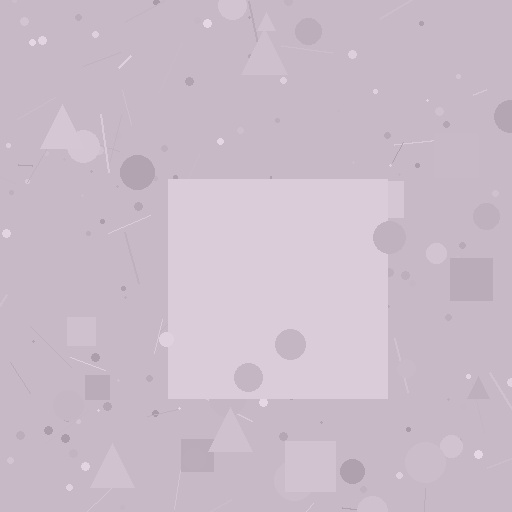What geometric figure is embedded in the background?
A square is embedded in the background.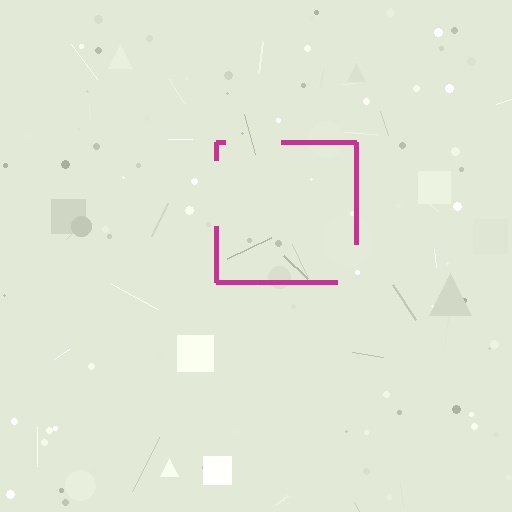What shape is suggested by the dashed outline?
The dashed outline suggests a square.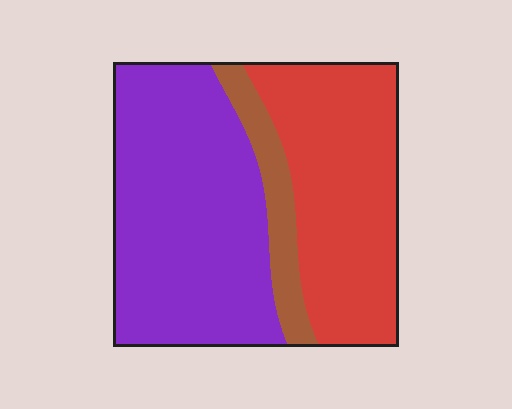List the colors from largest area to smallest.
From largest to smallest: purple, red, brown.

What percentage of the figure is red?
Red takes up about three eighths (3/8) of the figure.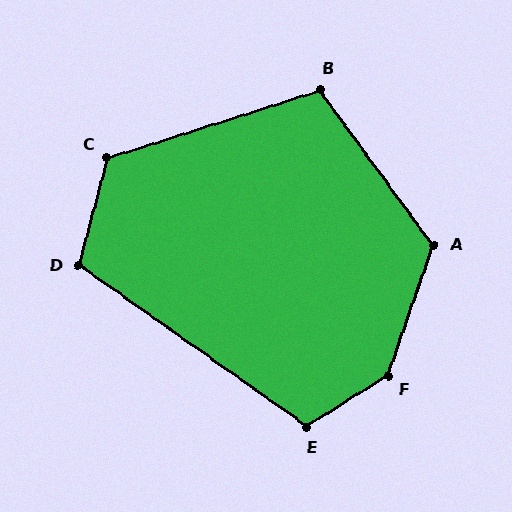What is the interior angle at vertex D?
Approximately 110 degrees (obtuse).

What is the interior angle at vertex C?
Approximately 123 degrees (obtuse).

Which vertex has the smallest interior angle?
B, at approximately 108 degrees.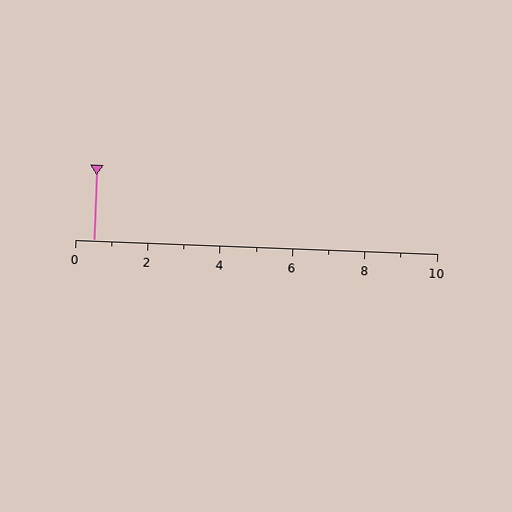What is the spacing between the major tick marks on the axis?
The major ticks are spaced 2 apart.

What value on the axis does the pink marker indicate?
The marker indicates approximately 0.5.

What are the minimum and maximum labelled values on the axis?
The axis runs from 0 to 10.